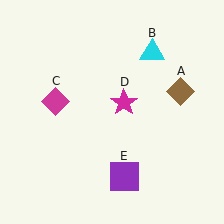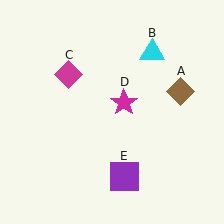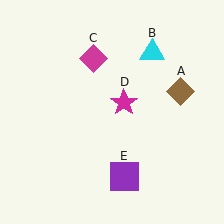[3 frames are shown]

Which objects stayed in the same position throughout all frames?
Brown diamond (object A) and cyan triangle (object B) and magenta star (object D) and purple square (object E) remained stationary.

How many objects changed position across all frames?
1 object changed position: magenta diamond (object C).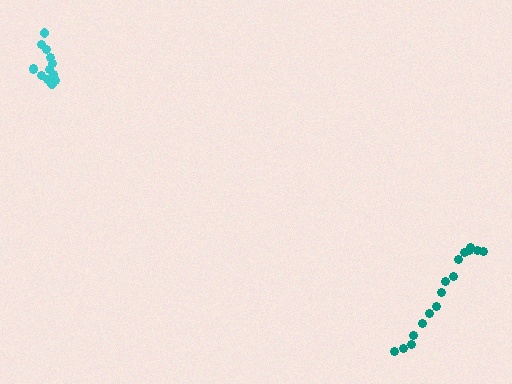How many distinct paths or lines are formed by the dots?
There are 2 distinct paths.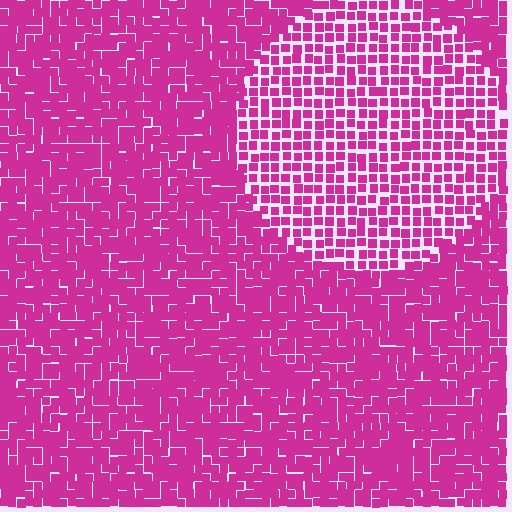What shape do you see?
I see a circle.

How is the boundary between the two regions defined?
The boundary is defined by a change in element density (approximately 1.6x ratio). All elements are the same color, size, and shape.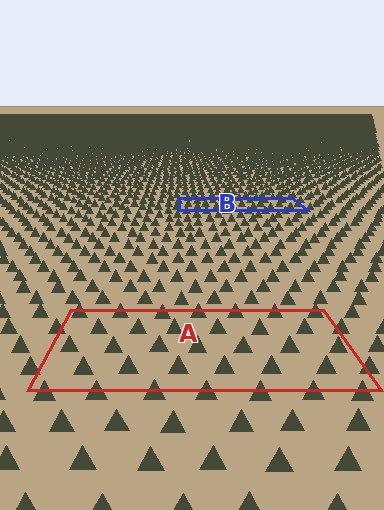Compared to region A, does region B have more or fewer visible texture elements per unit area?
Region B has more texture elements per unit area — they are packed more densely because it is farther away.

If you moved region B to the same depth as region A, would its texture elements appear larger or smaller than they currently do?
They would appear larger. At a closer depth, the same texture elements are projected at a bigger on-screen size.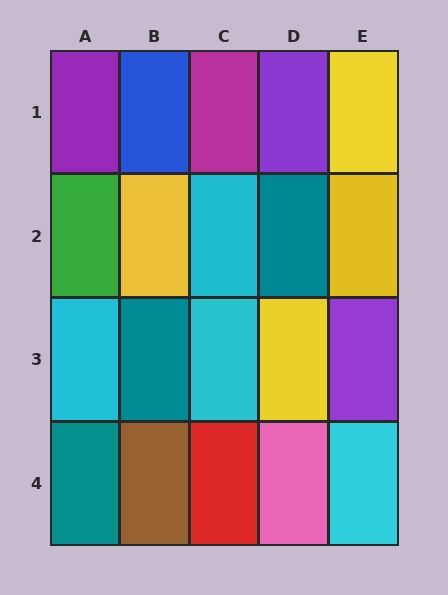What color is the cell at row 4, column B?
Brown.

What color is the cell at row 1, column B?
Blue.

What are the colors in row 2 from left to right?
Green, yellow, cyan, teal, yellow.